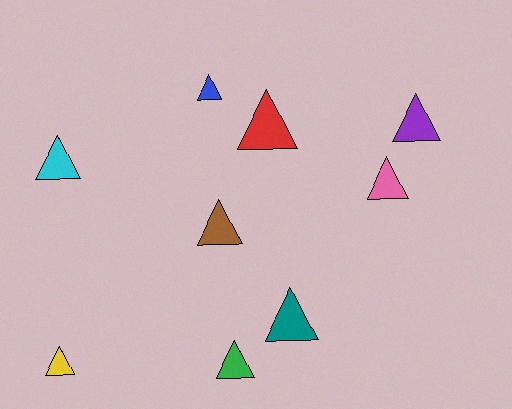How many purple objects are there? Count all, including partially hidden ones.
There is 1 purple object.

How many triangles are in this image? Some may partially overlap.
There are 9 triangles.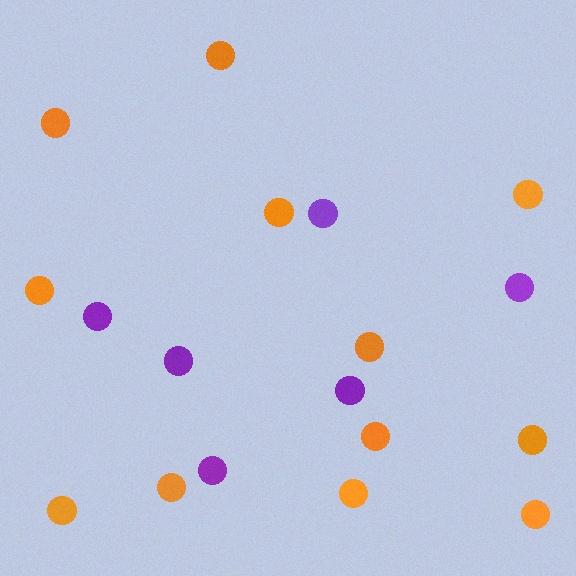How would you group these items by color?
There are 2 groups: one group of purple circles (6) and one group of orange circles (12).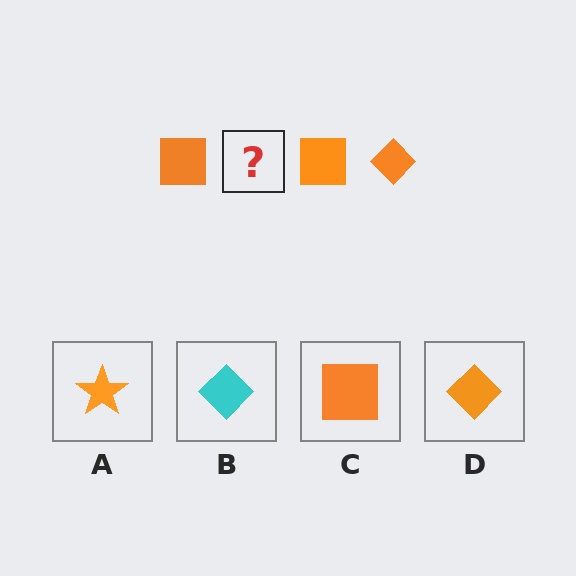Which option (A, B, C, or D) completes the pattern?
D.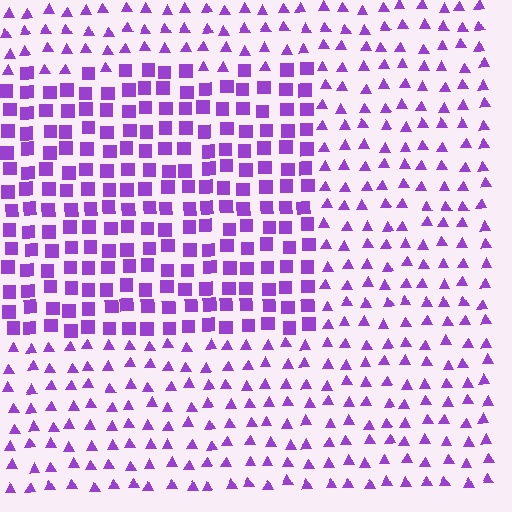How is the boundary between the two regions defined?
The boundary is defined by a change in element shape: squares inside vs. triangles outside. All elements share the same color and spacing.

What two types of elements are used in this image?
The image uses squares inside the rectangle region and triangles outside it.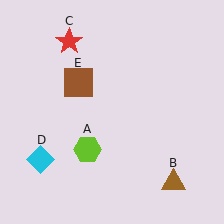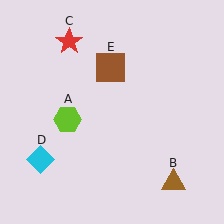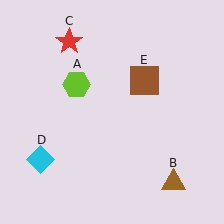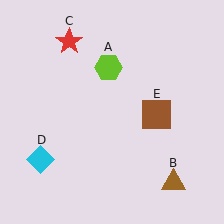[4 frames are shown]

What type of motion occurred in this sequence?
The lime hexagon (object A), brown square (object E) rotated clockwise around the center of the scene.